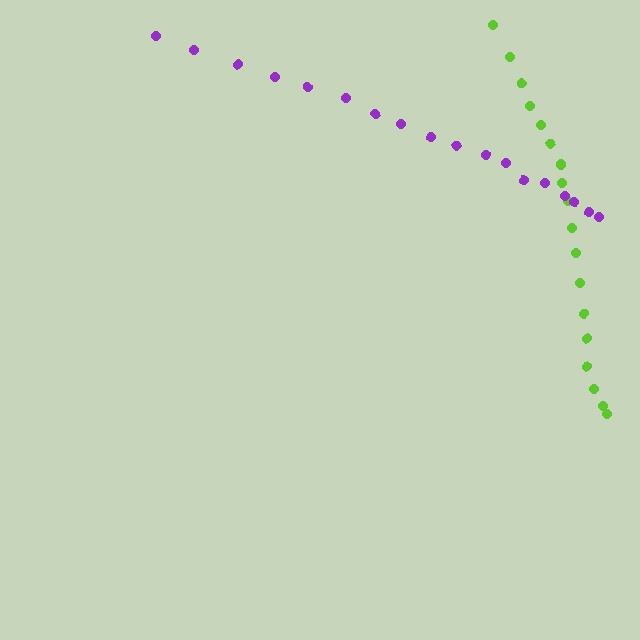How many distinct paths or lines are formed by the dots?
There are 2 distinct paths.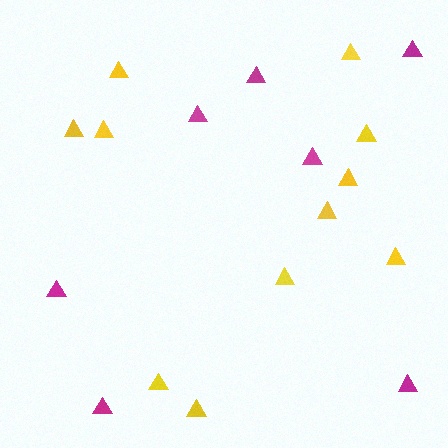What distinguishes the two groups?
There are 2 groups: one group of magenta triangles (7) and one group of yellow triangles (11).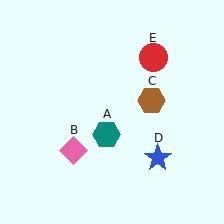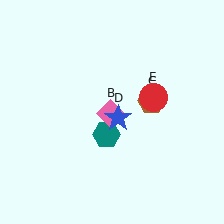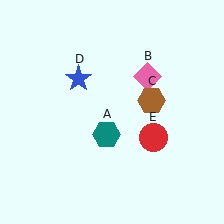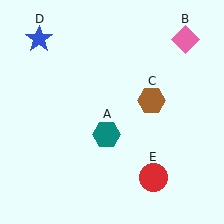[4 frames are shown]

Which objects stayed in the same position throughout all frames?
Teal hexagon (object A) and brown hexagon (object C) remained stationary.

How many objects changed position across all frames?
3 objects changed position: pink diamond (object B), blue star (object D), red circle (object E).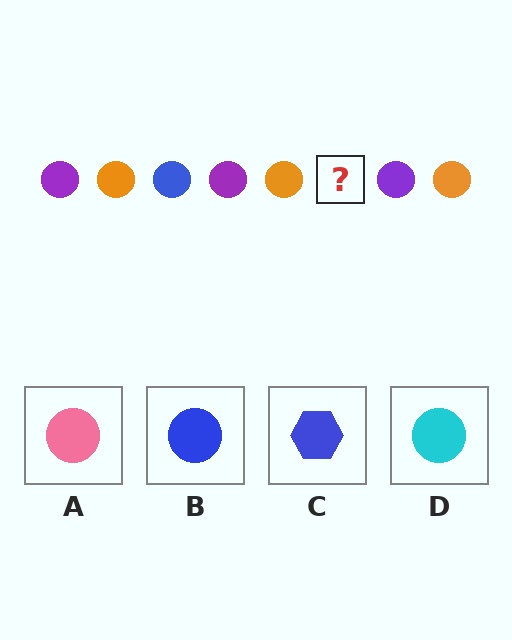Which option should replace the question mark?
Option B.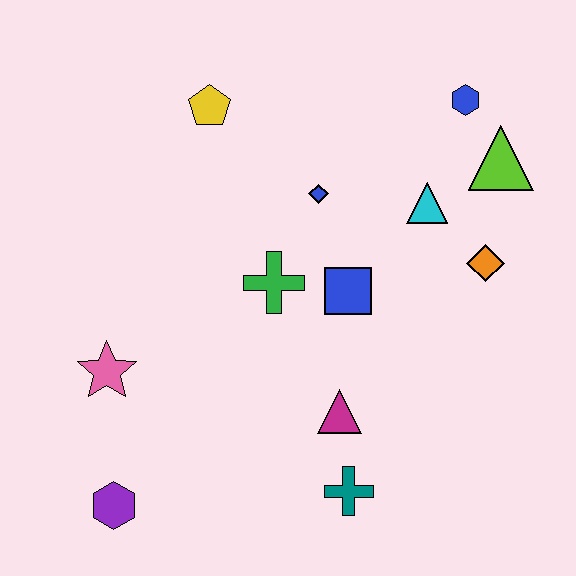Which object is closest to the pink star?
The purple hexagon is closest to the pink star.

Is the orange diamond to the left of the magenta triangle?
No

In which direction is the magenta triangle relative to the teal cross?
The magenta triangle is above the teal cross.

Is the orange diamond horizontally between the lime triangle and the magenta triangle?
Yes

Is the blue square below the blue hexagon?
Yes